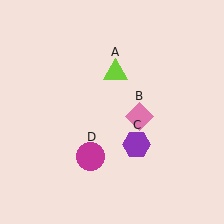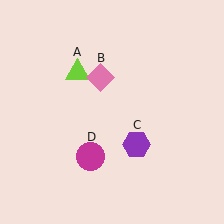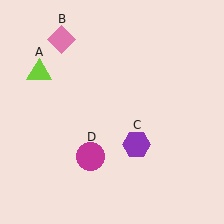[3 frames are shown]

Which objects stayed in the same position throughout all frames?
Purple hexagon (object C) and magenta circle (object D) remained stationary.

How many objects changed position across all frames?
2 objects changed position: lime triangle (object A), pink diamond (object B).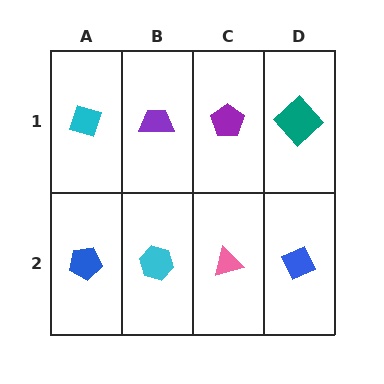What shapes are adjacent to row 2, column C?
A purple pentagon (row 1, column C), a cyan hexagon (row 2, column B), a blue diamond (row 2, column D).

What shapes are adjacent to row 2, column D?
A teal diamond (row 1, column D), a pink triangle (row 2, column C).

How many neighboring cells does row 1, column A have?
2.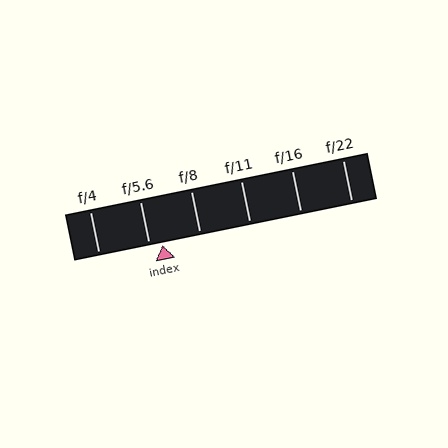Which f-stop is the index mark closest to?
The index mark is closest to f/5.6.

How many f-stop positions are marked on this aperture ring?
There are 6 f-stop positions marked.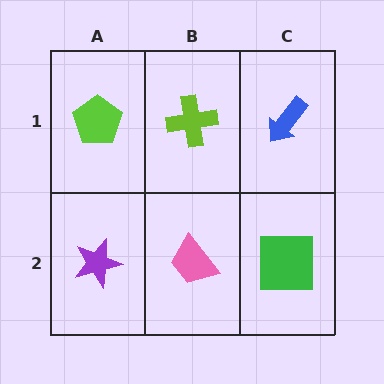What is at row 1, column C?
A blue arrow.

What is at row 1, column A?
A lime pentagon.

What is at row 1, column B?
A lime cross.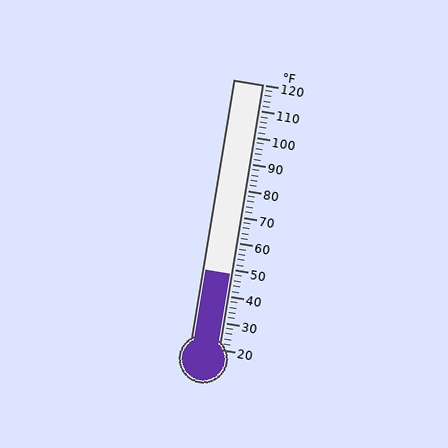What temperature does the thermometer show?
The thermometer shows approximately 48°F.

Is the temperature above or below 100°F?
The temperature is below 100°F.